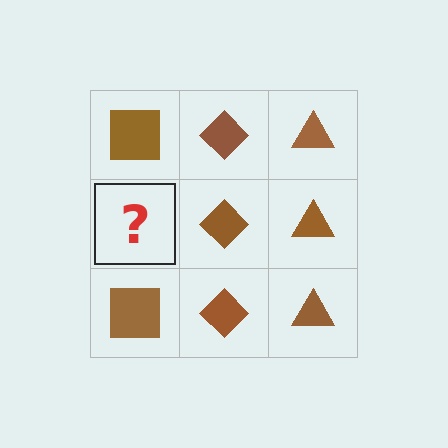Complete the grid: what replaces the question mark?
The question mark should be replaced with a brown square.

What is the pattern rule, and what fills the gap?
The rule is that each column has a consistent shape. The gap should be filled with a brown square.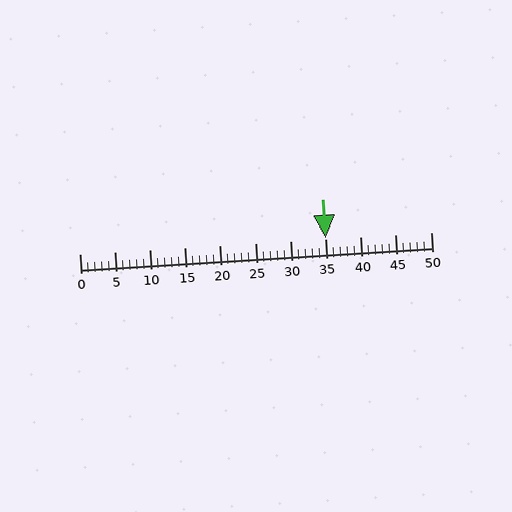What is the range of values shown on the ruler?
The ruler shows values from 0 to 50.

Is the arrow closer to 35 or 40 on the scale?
The arrow is closer to 35.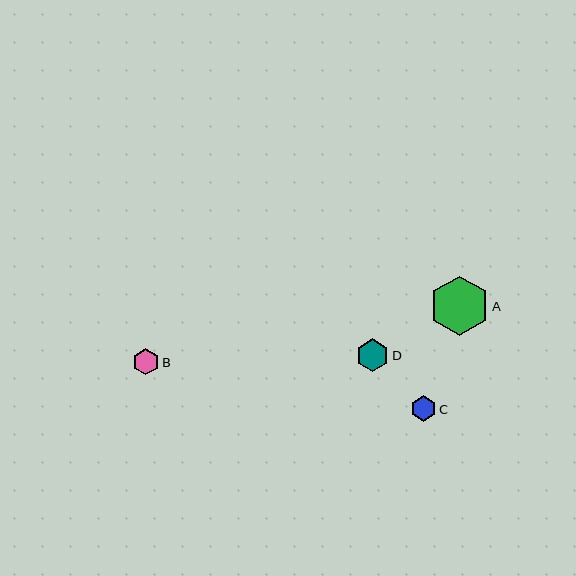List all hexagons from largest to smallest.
From largest to smallest: A, D, B, C.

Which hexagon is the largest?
Hexagon A is the largest with a size of approximately 59 pixels.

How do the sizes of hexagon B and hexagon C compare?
Hexagon B and hexagon C are approximately the same size.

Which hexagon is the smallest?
Hexagon C is the smallest with a size of approximately 25 pixels.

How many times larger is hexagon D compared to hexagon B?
Hexagon D is approximately 1.3 times the size of hexagon B.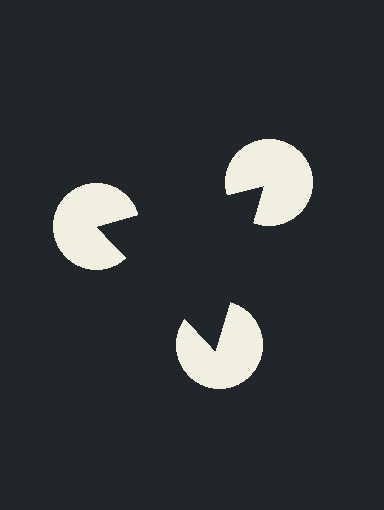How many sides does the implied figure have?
3 sides.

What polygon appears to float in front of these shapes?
An illusory triangle — its edges are inferred from the aligned wedge cuts in the pac-man discs, not physically drawn.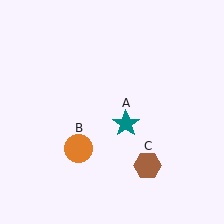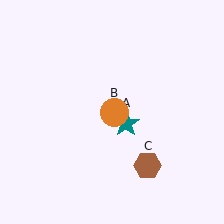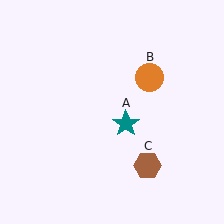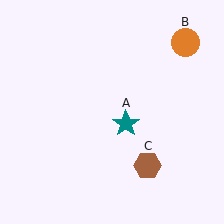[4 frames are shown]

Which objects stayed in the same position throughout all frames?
Teal star (object A) and brown hexagon (object C) remained stationary.